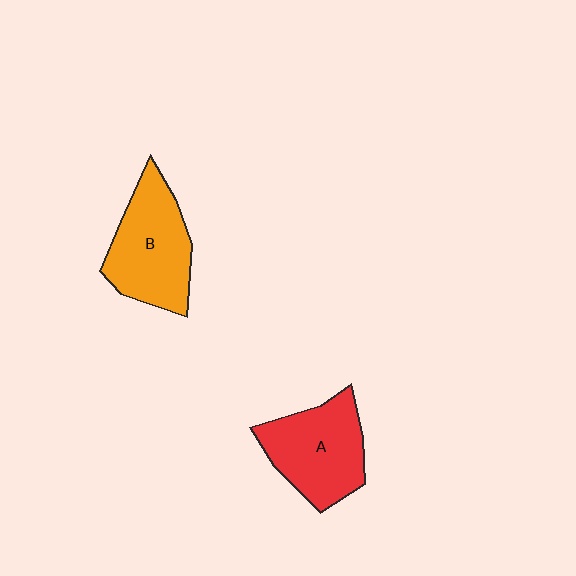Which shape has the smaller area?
Shape A (red).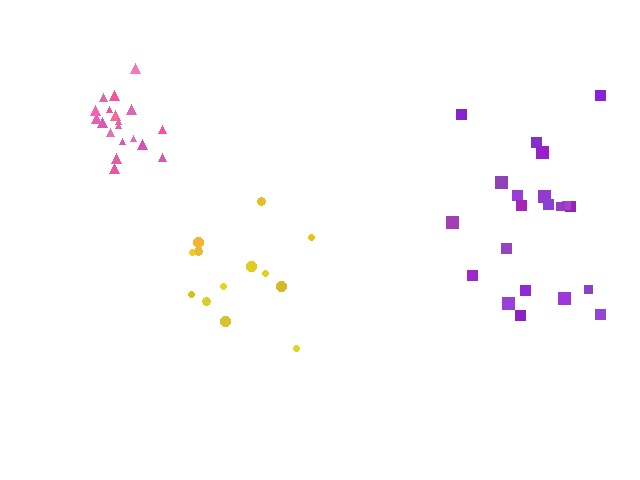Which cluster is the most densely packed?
Pink.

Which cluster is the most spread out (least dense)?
Purple.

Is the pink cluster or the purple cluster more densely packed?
Pink.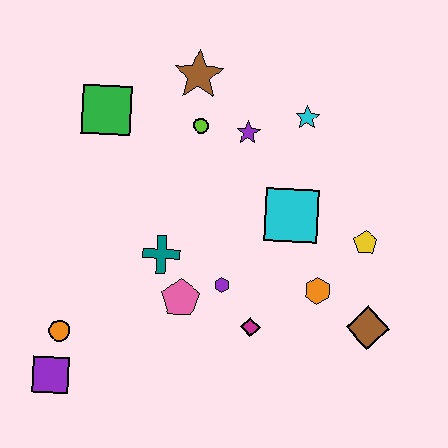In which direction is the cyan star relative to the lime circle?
The cyan star is to the right of the lime circle.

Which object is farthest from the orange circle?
The cyan star is farthest from the orange circle.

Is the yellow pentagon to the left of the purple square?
No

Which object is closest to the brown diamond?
The orange hexagon is closest to the brown diamond.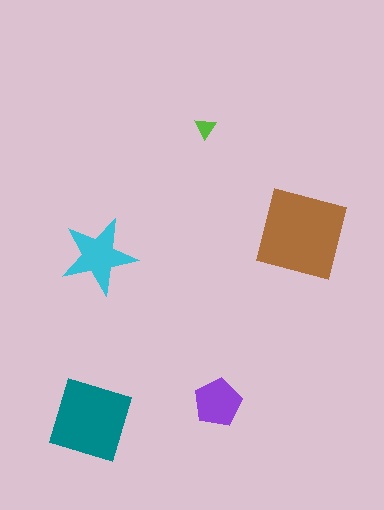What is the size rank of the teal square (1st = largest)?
2nd.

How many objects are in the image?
There are 5 objects in the image.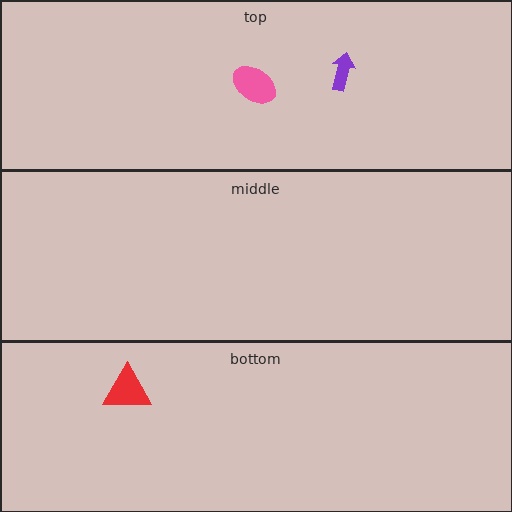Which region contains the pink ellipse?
The top region.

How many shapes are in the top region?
2.